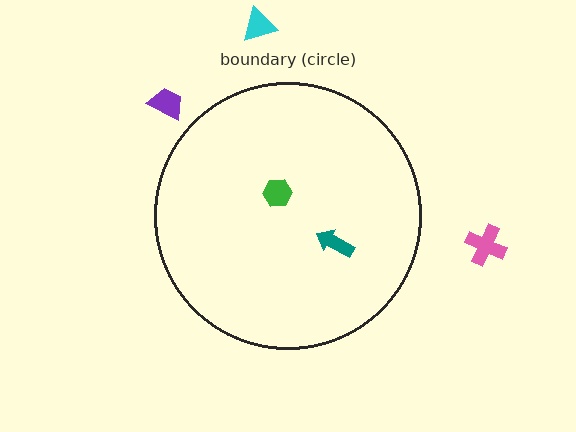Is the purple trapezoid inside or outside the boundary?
Outside.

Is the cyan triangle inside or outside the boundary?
Outside.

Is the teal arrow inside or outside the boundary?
Inside.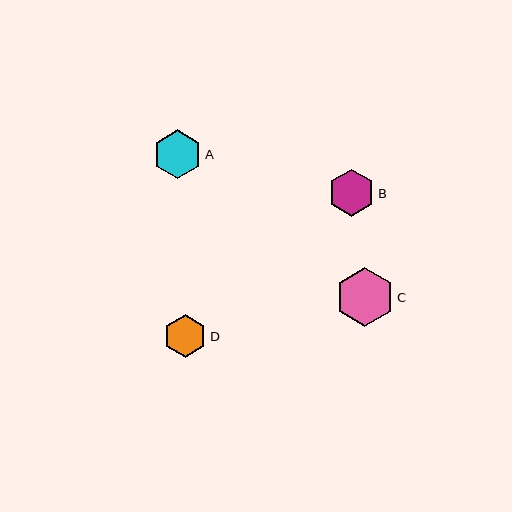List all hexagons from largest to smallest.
From largest to smallest: C, A, B, D.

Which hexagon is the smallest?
Hexagon D is the smallest with a size of approximately 43 pixels.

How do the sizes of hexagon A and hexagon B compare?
Hexagon A and hexagon B are approximately the same size.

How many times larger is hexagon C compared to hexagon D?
Hexagon C is approximately 1.4 times the size of hexagon D.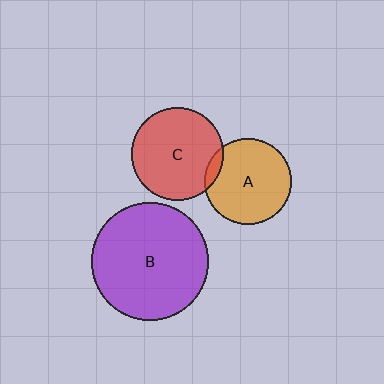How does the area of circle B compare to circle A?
Approximately 1.8 times.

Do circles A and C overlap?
Yes.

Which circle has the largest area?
Circle B (purple).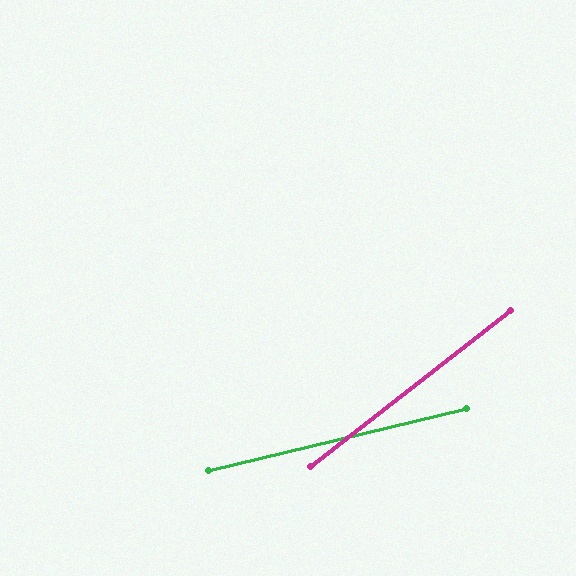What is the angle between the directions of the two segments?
Approximately 24 degrees.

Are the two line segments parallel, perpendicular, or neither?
Neither parallel nor perpendicular — they differ by about 24°.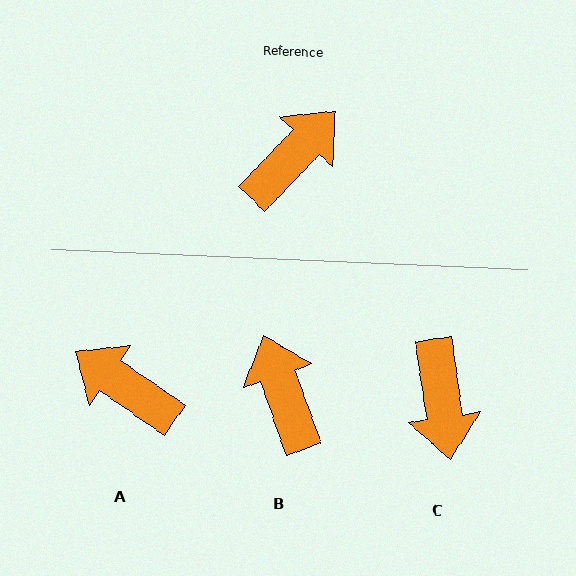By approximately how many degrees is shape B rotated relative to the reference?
Approximately 63 degrees counter-clockwise.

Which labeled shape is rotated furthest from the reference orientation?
C, about 128 degrees away.